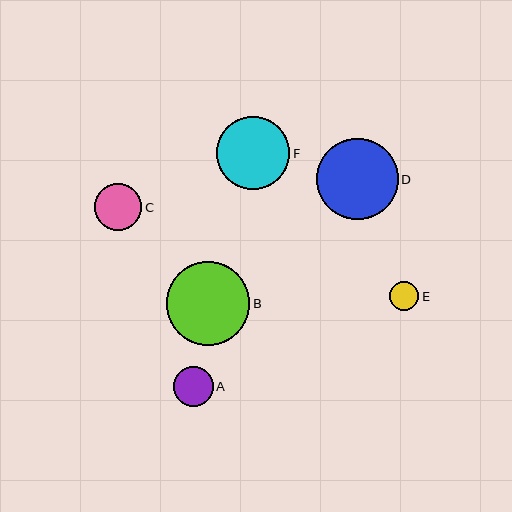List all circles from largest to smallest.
From largest to smallest: B, D, F, C, A, E.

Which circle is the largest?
Circle B is the largest with a size of approximately 84 pixels.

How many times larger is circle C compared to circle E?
Circle C is approximately 1.6 times the size of circle E.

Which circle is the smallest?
Circle E is the smallest with a size of approximately 30 pixels.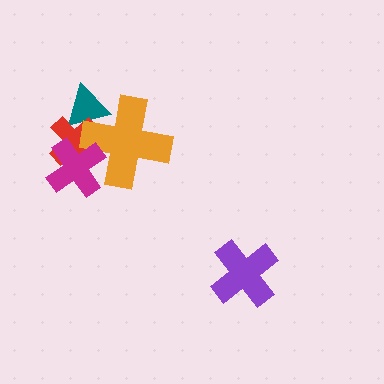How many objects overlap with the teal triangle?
2 objects overlap with the teal triangle.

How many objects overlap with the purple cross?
0 objects overlap with the purple cross.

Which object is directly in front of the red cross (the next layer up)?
The orange cross is directly in front of the red cross.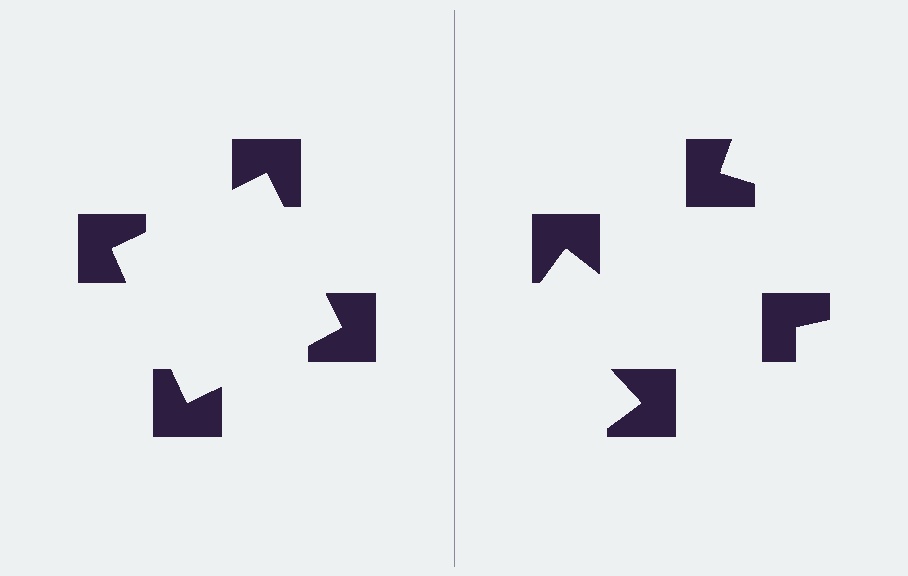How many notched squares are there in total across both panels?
8 — 4 on each side.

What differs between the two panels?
The notched squares are positioned identically on both sides; only the wedge orientations differ. On the left they align to a square; on the right they are misaligned.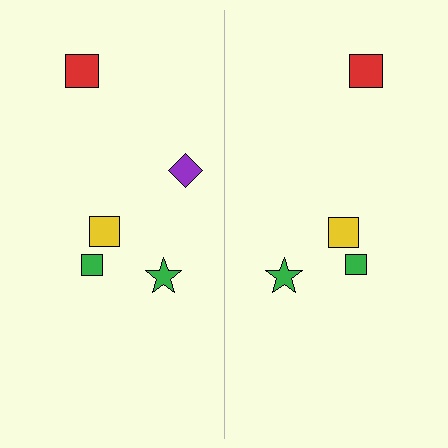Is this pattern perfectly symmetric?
No, the pattern is not perfectly symmetric. A purple diamond is missing from the right side.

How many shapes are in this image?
There are 9 shapes in this image.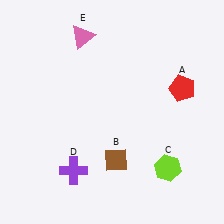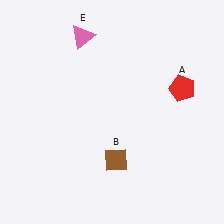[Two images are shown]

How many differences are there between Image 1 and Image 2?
There are 2 differences between the two images.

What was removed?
The purple cross (D), the lime hexagon (C) were removed in Image 2.